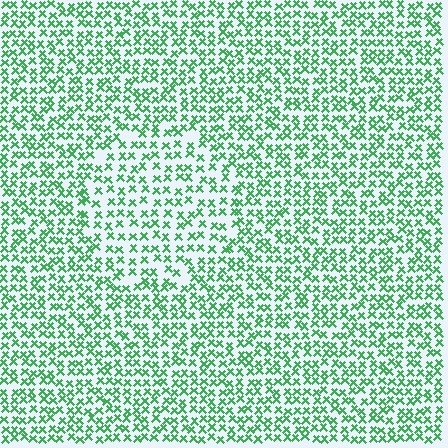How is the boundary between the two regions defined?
The boundary is defined by a change in element density (approximately 1.5x ratio). All elements are the same color, size, and shape.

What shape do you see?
I see a circle.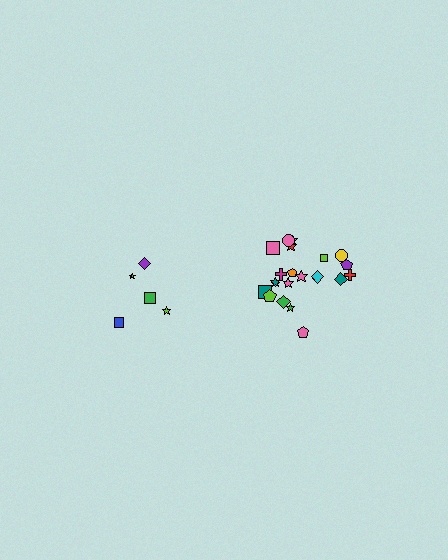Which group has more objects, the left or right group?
The right group.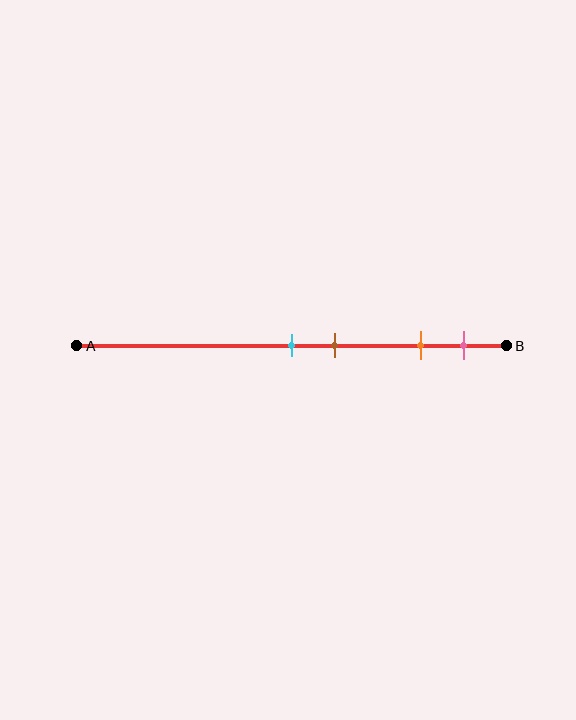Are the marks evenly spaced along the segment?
No, the marks are not evenly spaced.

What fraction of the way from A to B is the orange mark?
The orange mark is approximately 80% (0.8) of the way from A to B.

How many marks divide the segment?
There are 4 marks dividing the segment.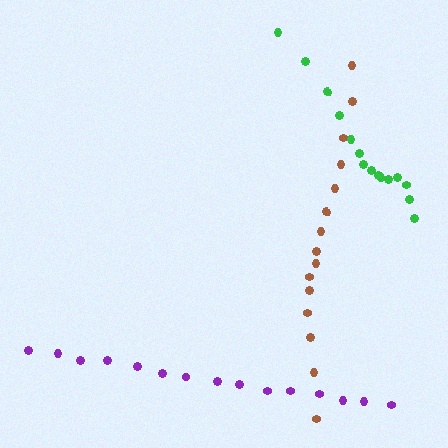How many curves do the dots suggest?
There are 3 distinct paths.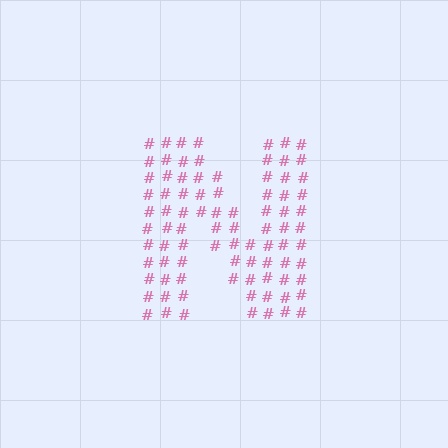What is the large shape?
The large shape is the letter N.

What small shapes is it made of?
It is made of small hash symbols.